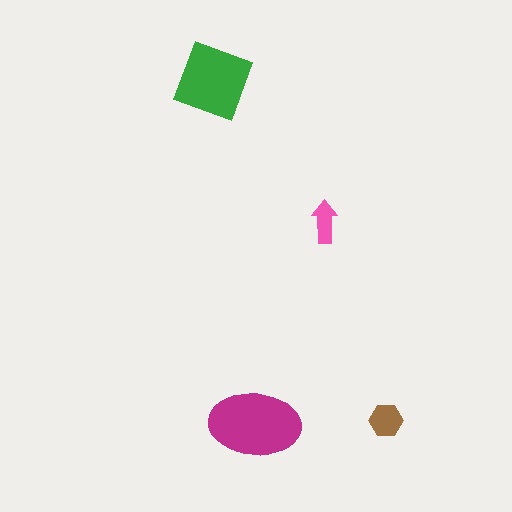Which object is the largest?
The magenta ellipse.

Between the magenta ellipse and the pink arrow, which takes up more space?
The magenta ellipse.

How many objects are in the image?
There are 4 objects in the image.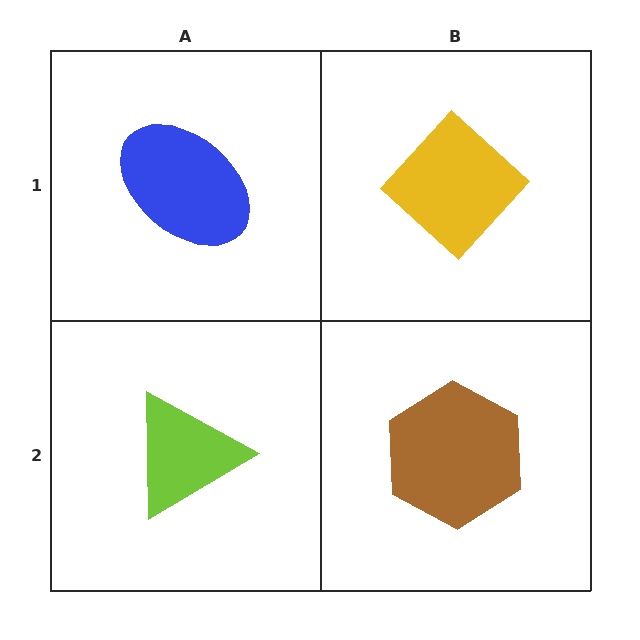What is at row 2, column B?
A brown hexagon.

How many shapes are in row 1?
2 shapes.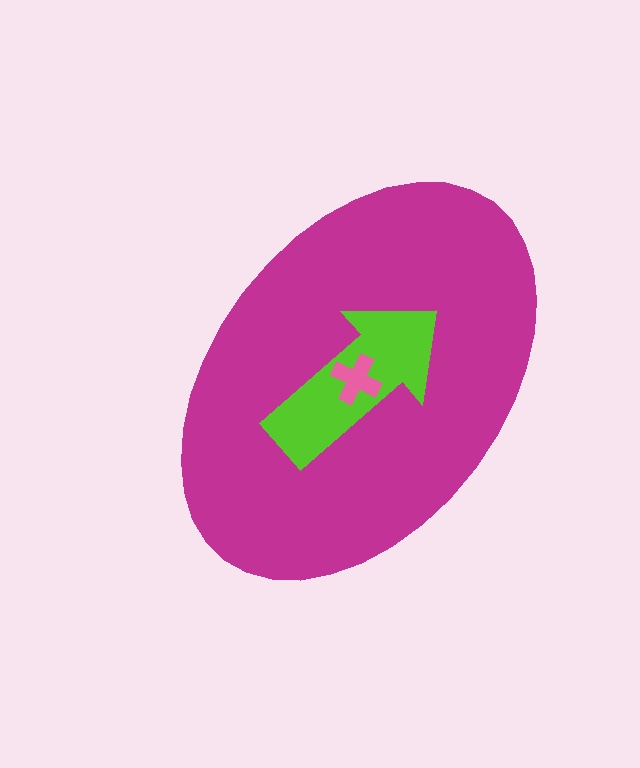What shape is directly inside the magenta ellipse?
The lime arrow.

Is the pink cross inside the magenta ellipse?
Yes.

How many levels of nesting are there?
3.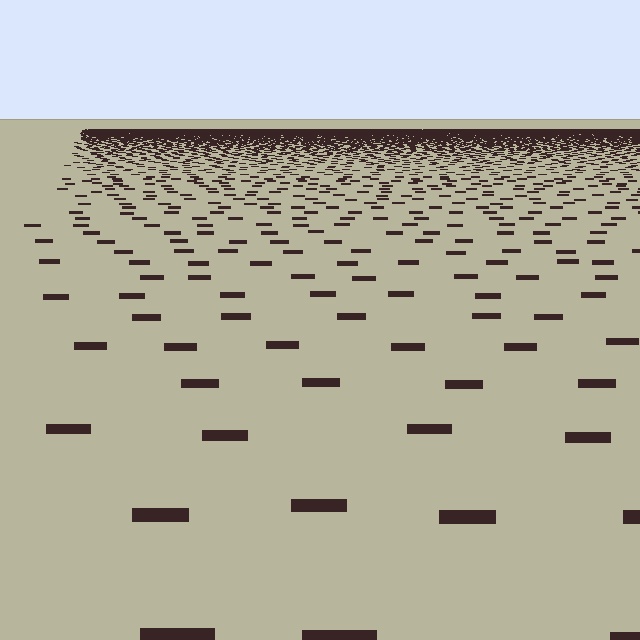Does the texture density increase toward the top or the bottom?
Density increases toward the top.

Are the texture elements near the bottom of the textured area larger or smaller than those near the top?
Larger. Near the bottom, elements are closer to the viewer and appear at a bigger on-screen size.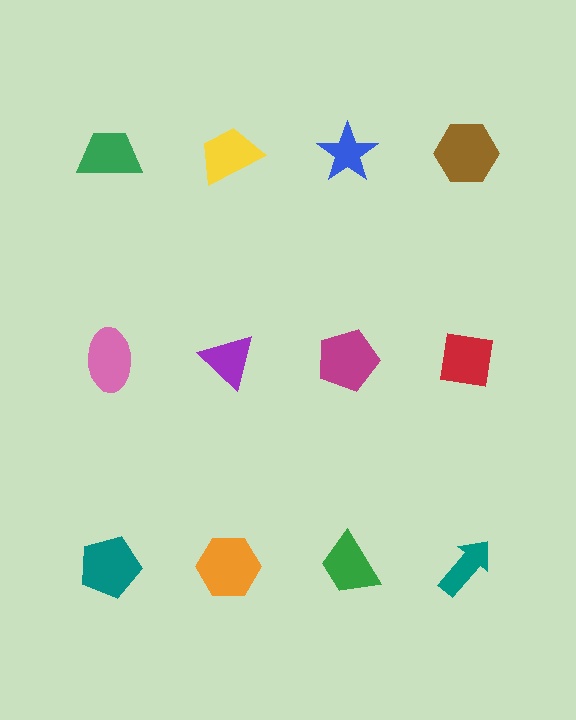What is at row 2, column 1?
A pink ellipse.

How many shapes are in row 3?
4 shapes.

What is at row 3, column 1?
A teal pentagon.